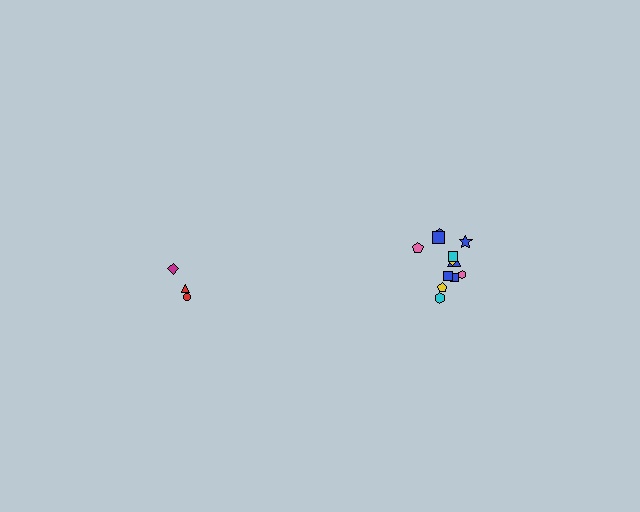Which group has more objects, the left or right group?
The right group.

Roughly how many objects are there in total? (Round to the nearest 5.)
Roughly 15 objects in total.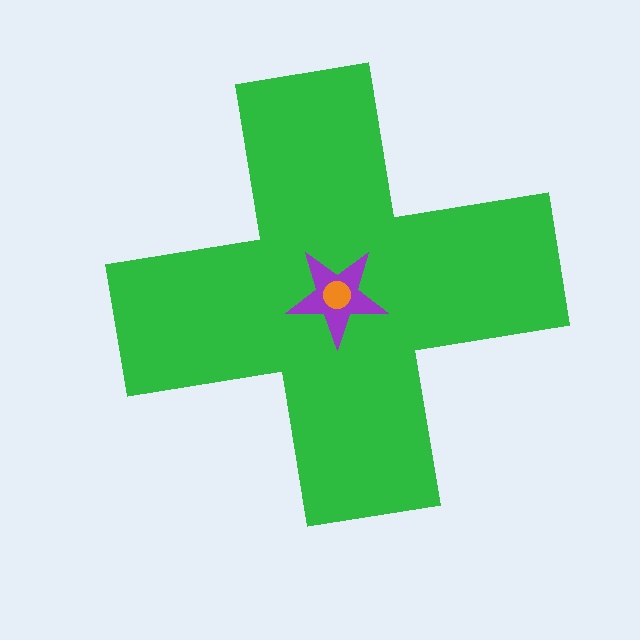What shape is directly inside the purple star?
The orange circle.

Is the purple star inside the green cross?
Yes.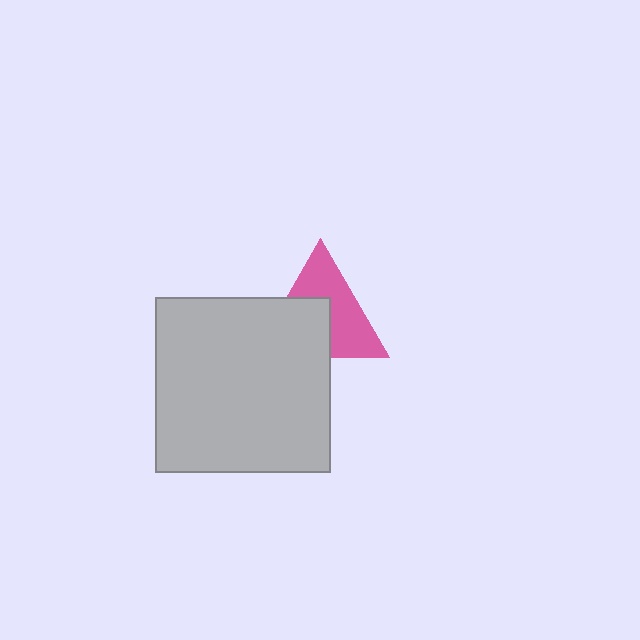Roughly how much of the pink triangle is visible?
About half of it is visible (roughly 55%).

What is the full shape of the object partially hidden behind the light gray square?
The partially hidden object is a pink triangle.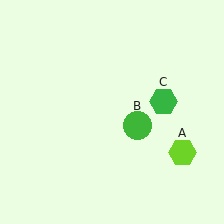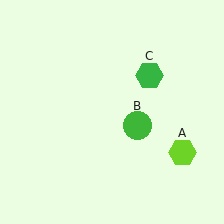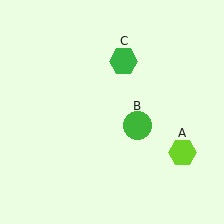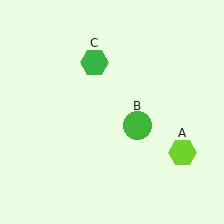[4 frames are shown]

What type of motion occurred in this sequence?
The green hexagon (object C) rotated counterclockwise around the center of the scene.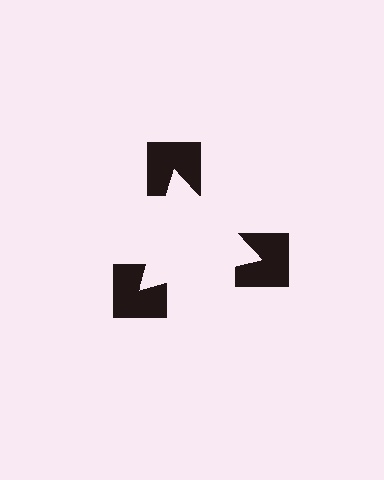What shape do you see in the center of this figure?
An illusory triangle — its edges are inferred from the aligned wedge cuts in the notched squares, not physically drawn.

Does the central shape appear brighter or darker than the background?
It typically appears slightly brighter than the background, even though no actual brightness change is drawn.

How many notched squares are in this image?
There are 3 — one at each vertex of the illusory triangle.